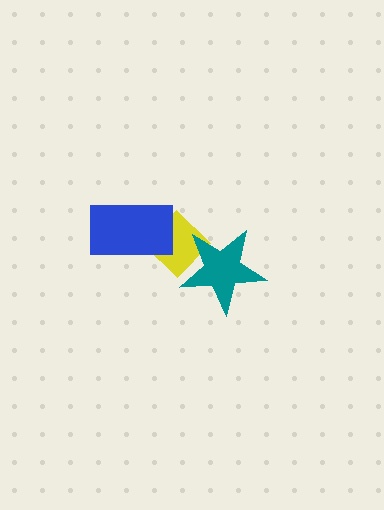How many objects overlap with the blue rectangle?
1 object overlaps with the blue rectangle.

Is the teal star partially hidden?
No, no other shape covers it.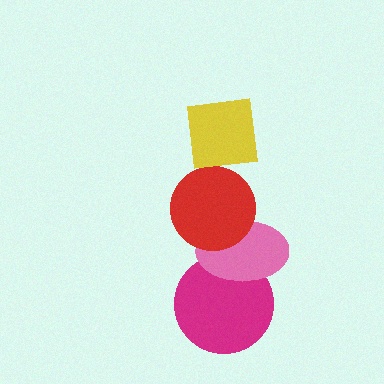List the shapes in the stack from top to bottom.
From top to bottom: the yellow square, the red circle, the pink ellipse, the magenta circle.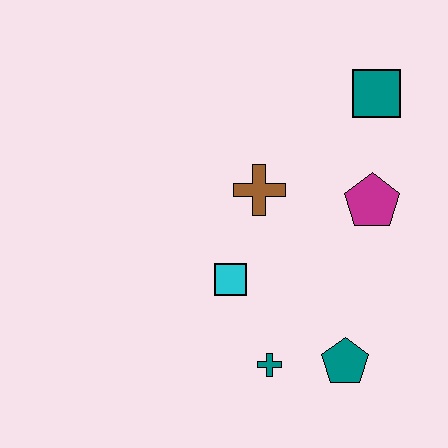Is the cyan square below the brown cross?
Yes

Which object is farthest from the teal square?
The teal cross is farthest from the teal square.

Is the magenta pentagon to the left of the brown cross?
No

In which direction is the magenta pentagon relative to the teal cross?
The magenta pentagon is above the teal cross.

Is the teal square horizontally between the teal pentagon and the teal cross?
No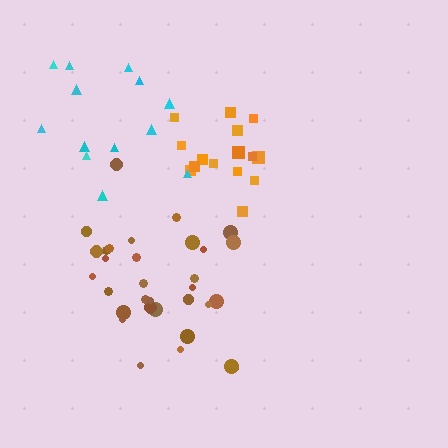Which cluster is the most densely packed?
Orange.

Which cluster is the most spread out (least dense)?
Cyan.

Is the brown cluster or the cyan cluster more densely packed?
Brown.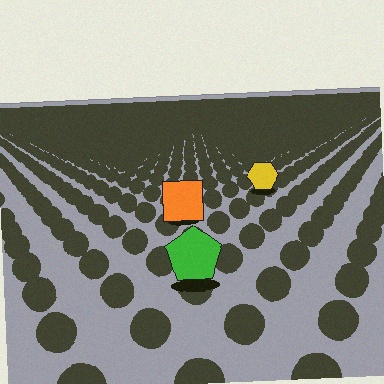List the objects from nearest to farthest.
From nearest to farthest: the green pentagon, the orange square, the yellow hexagon.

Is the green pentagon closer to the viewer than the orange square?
Yes. The green pentagon is closer — you can tell from the texture gradient: the ground texture is coarser near it.